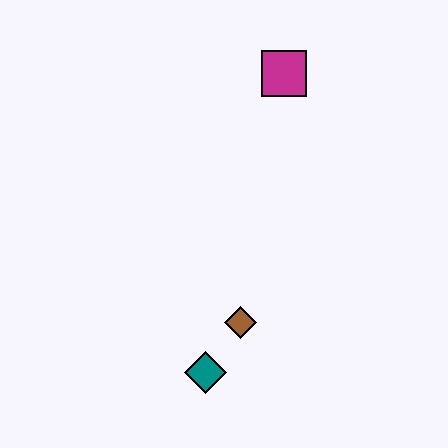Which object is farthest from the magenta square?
The teal diamond is farthest from the magenta square.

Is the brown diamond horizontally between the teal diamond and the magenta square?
Yes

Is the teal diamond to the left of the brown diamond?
Yes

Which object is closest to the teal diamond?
The brown diamond is closest to the teal diamond.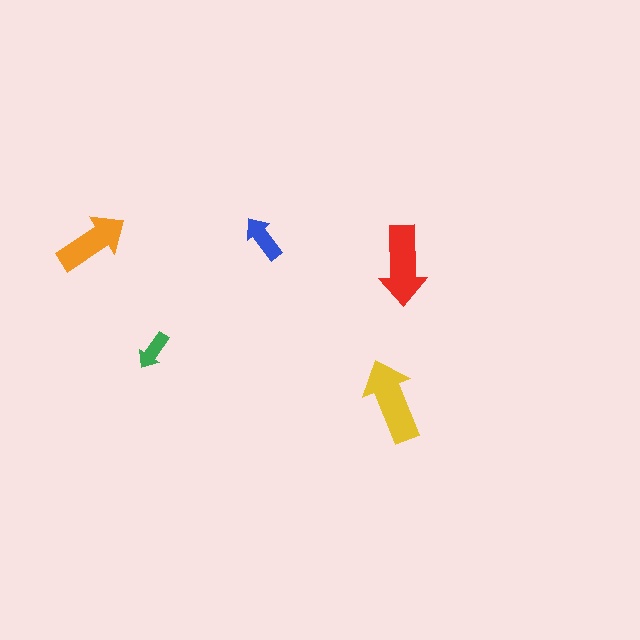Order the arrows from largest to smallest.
the yellow one, the red one, the orange one, the blue one, the green one.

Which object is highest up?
The blue arrow is topmost.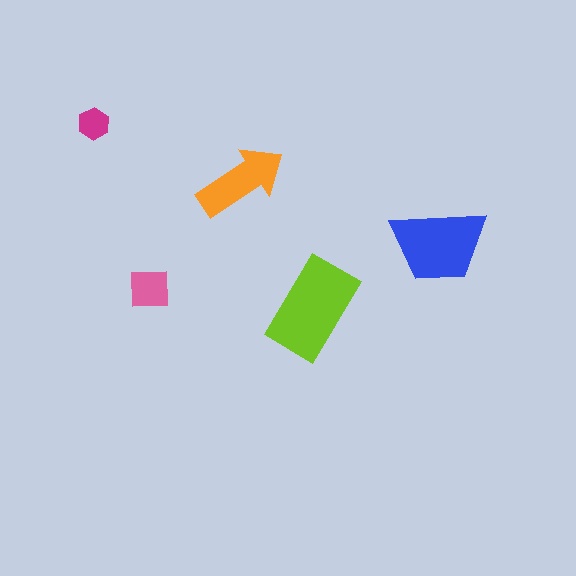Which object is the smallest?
The magenta hexagon.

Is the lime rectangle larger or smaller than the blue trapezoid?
Larger.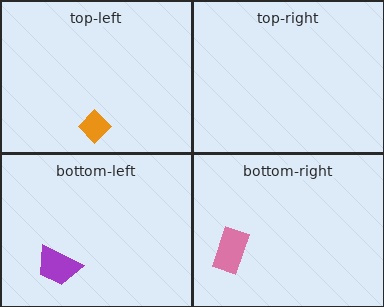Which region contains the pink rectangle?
The bottom-right region.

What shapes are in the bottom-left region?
The purple trapezoid.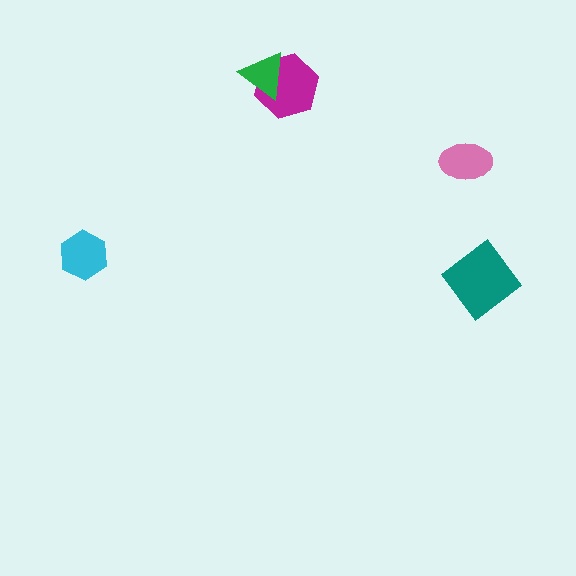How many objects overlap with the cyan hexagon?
0 objects overlap with the cyan hexagon.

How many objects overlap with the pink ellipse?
0 objects overlap with the pink ellipse.